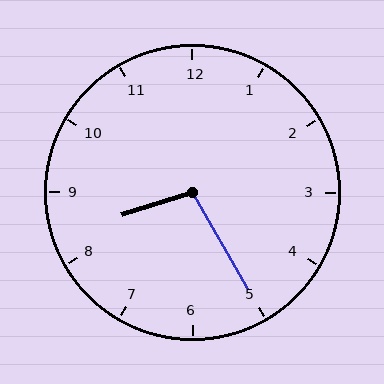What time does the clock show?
8:25.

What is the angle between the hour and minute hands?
Approximately 102 degrees.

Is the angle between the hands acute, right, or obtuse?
It is obtuse.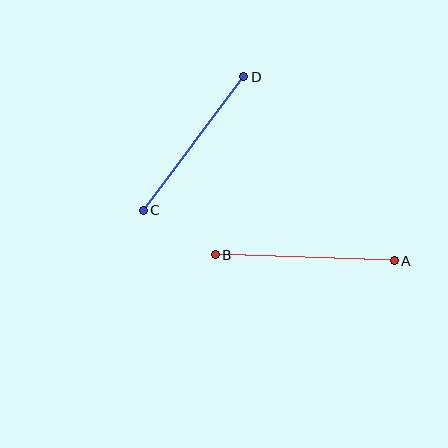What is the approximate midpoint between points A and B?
The midpoint is at approximately (305, 258) pixels.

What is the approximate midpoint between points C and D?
The midpoint is at approximately (194, 144) pixels.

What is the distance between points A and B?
The distance is approximately 179 pixels.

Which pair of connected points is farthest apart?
Points A and B are farthest apart.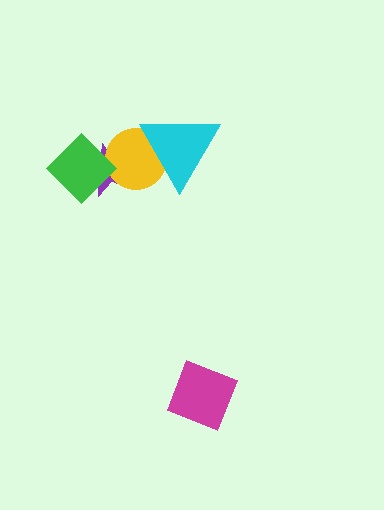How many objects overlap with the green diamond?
2 objects overlap with the green diamond.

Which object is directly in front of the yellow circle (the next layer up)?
The cyan triangle is directly in front of the yellow circle.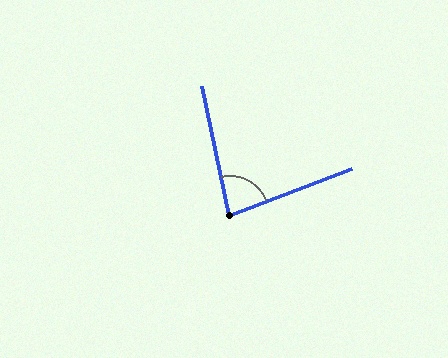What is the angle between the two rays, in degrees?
Approximately 81 degrees.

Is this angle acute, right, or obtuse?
It is acute.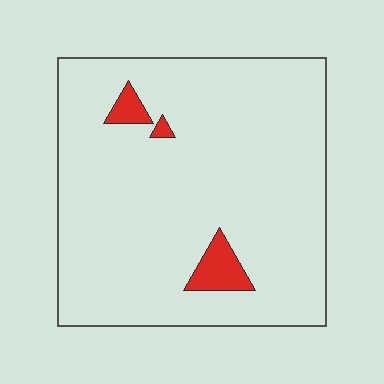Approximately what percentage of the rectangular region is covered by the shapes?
Approximately 5%.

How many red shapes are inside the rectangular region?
3.